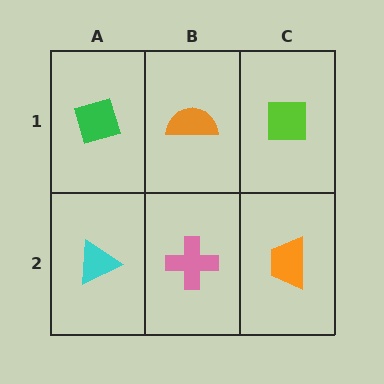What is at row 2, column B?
A pink cross.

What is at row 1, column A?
A green diamond.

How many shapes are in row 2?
3 shapes.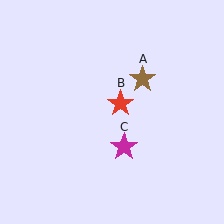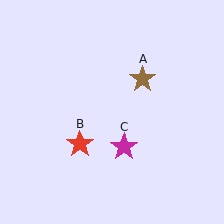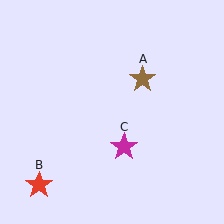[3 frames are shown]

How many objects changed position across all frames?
1 object changed position: red star (object B).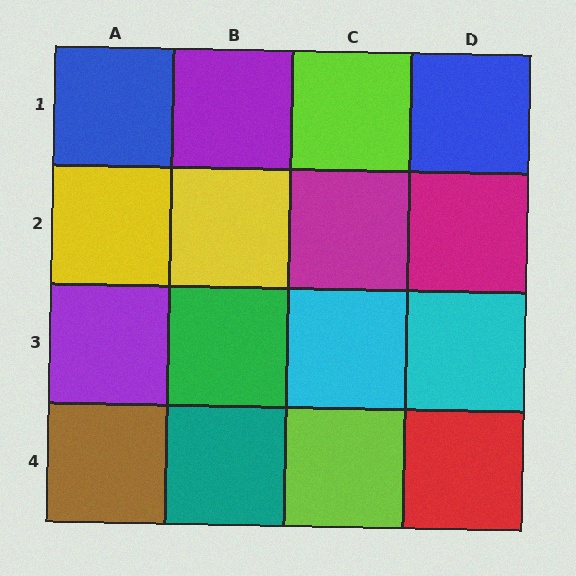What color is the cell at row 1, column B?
Purple.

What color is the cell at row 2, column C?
Magenta.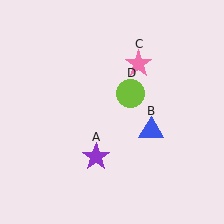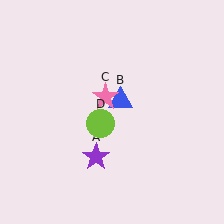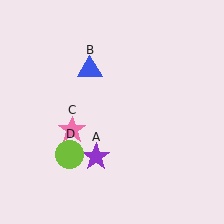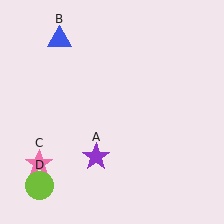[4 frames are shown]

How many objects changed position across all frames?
3 objects changed position: blue triangle (object B), pink star (object C), lime circle (object D).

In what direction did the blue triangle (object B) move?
The blue triangle (object B) moved up and to the left.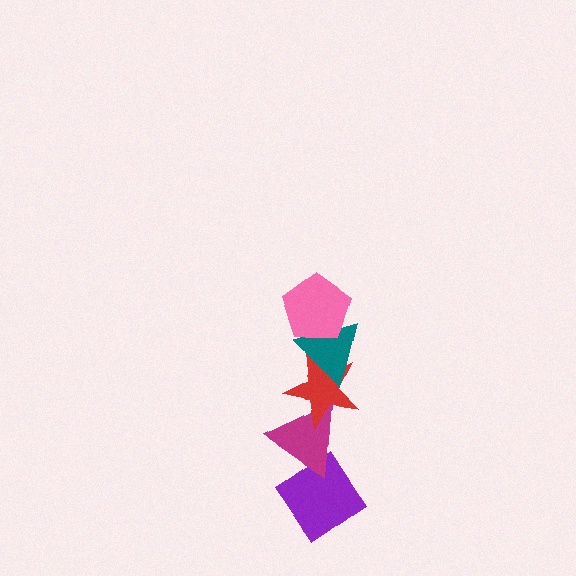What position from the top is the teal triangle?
The teal triangle is 2nd from the top.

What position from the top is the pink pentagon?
The pink pentagon is 1st from the top.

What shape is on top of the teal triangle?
The pink pentagon is on top of the teal triangle.